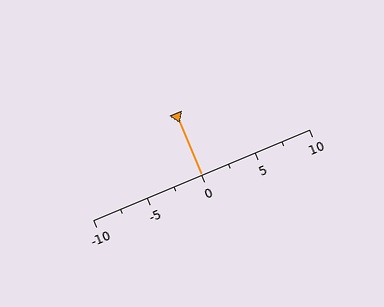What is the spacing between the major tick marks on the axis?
The major ticks are spaced 5 apart.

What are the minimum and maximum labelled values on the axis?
The axis runs from -10 to 10.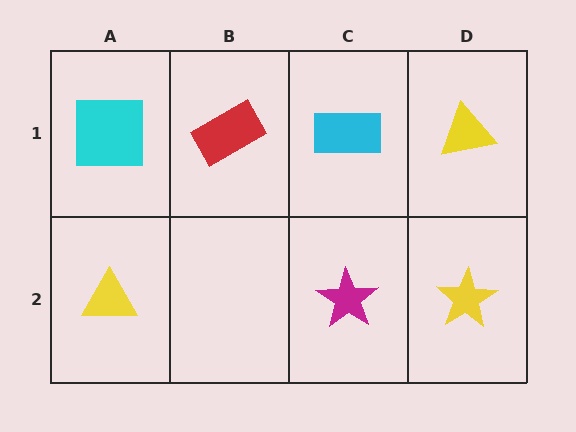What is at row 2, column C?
A magenta star.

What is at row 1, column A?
A cyan square.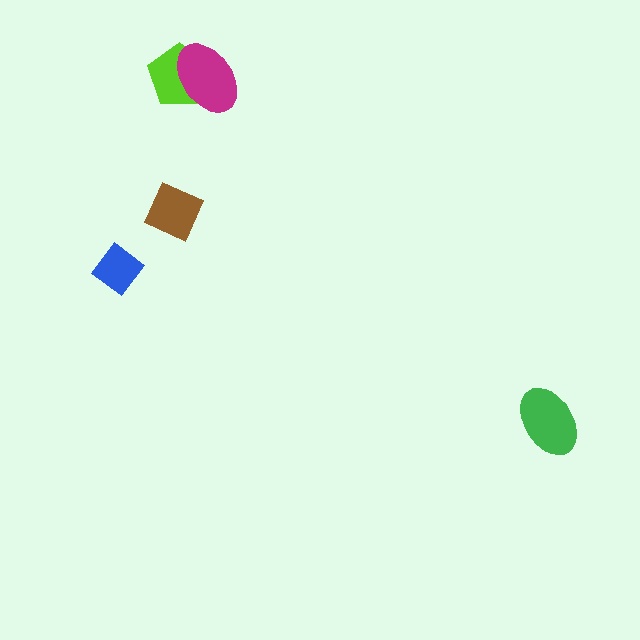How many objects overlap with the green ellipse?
0 objects overlap with the green ellipse.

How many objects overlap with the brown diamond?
0 objects overlap with the brown diamond.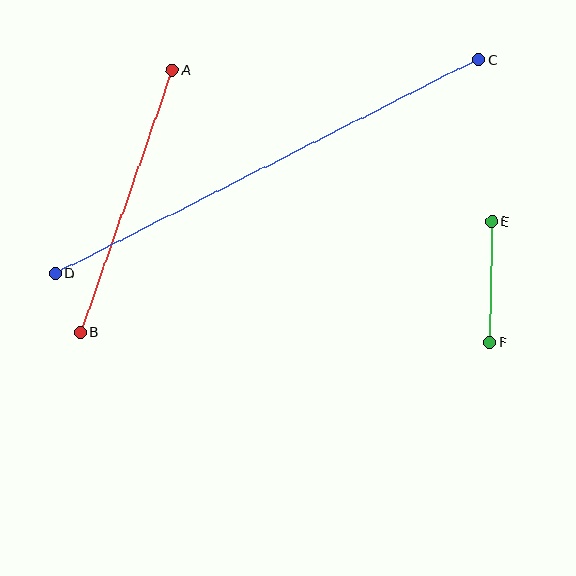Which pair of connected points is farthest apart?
Points C and D are farthest apart.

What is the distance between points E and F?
The distance is approximately 121 pixels.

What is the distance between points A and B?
The distance is approximately 278 pixels.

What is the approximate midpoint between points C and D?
The midpoint is at approximately (267, 167) pixels.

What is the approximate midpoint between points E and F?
The midpoint is at approximately (491, 282) pixels.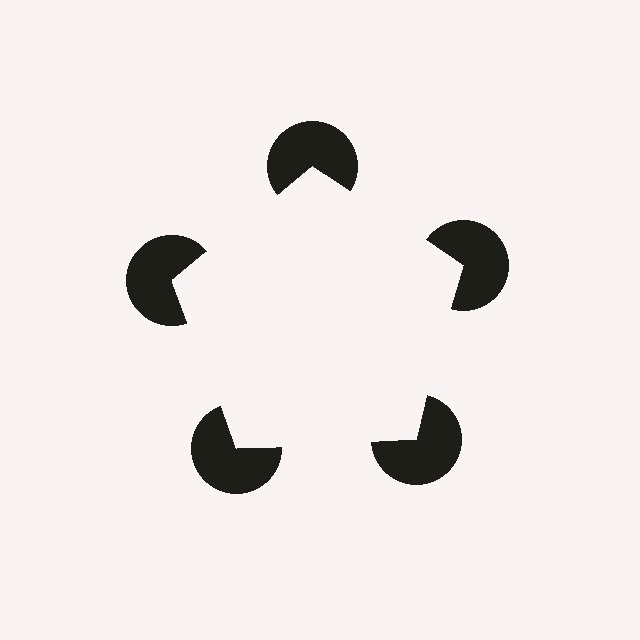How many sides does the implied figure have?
5 sides.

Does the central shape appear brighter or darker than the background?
It typically appears slightly brighter than the background, even though no actual brightness change is drawn.